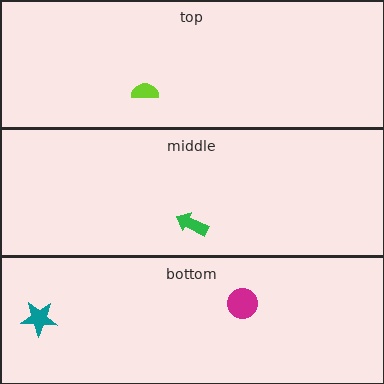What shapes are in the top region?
The lime semicircle.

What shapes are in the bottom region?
The teal star, the magenta circle.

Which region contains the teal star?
The bottom region.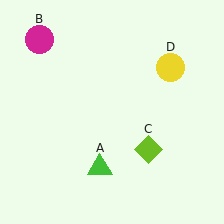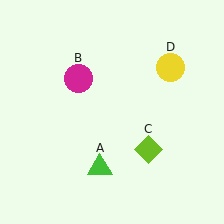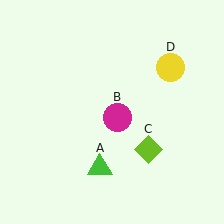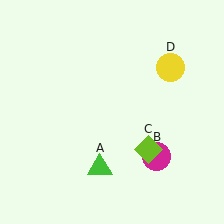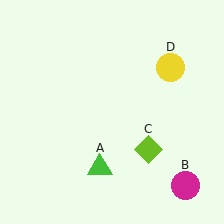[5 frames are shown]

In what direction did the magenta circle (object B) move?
The magenta circle (object B) moved down and to the right.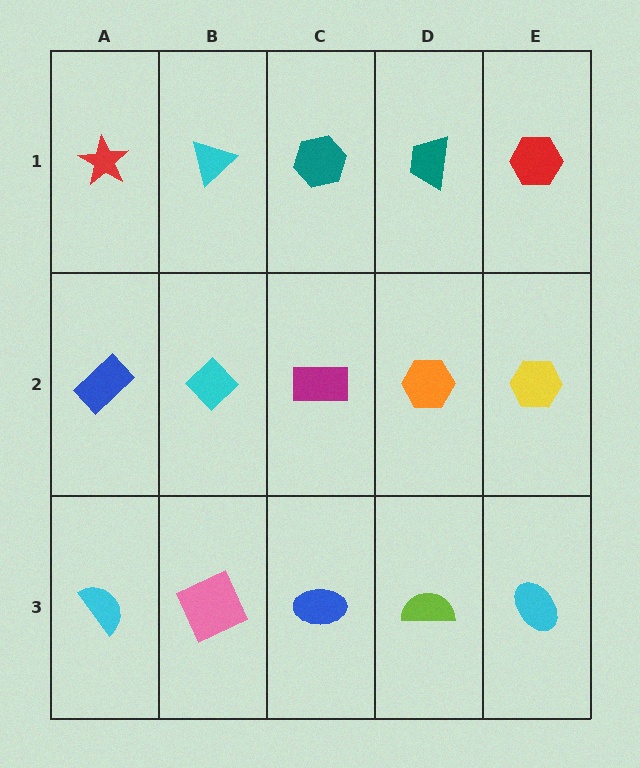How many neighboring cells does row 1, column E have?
2.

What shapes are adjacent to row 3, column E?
A yellow hexagon (row 2, column E), a lime semicircle (row 3, column D).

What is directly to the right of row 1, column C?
A teal trapezoid.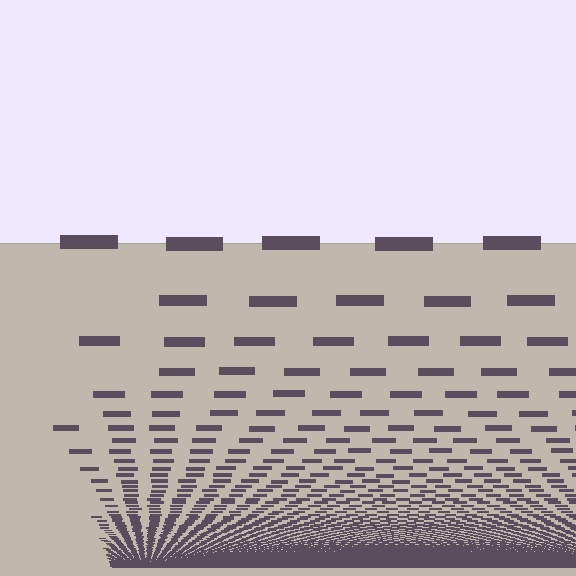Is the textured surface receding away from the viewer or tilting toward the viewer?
The surface appears to tilt toward the viewer. Texture elements get larger and sparser toward the top.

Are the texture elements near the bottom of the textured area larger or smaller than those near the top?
Smaller. The gradient is inverted — elements near the bottom are smaller and denser.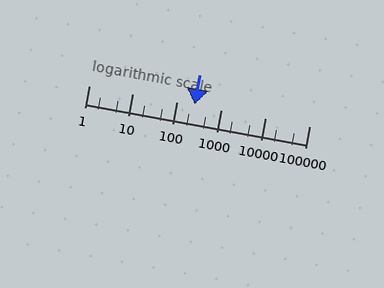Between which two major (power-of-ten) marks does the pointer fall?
The pointer is between 100 and 1000.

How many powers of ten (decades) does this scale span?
The scale spans 5 decades, from 1 to 100000.